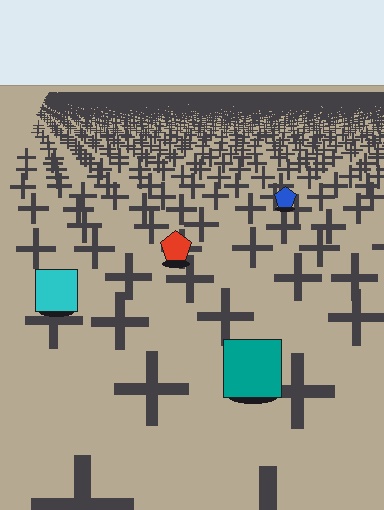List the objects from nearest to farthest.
From nearest to farthest: the teal square, the cyan square, the red pentagon, the blue pentagon.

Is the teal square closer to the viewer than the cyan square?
Yes. The teal square is closer — you can tell from the texture gradient: the ground texture is coarser near it.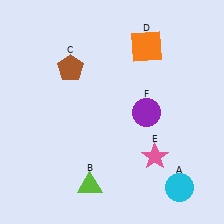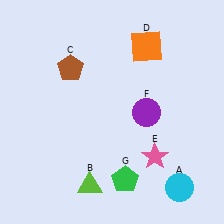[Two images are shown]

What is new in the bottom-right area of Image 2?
A green pentagon (G) was added in the bottom-right area of Image 2.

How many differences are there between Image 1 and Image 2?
There is 1 difference between the two images.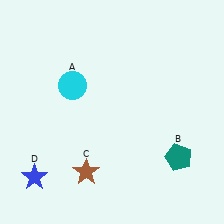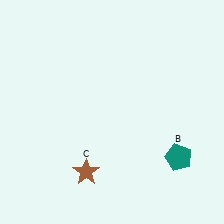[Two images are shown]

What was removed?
The blue star (D), the cyan circle (A) were removed in Image 2.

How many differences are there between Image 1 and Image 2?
There are 2 differences between the two images.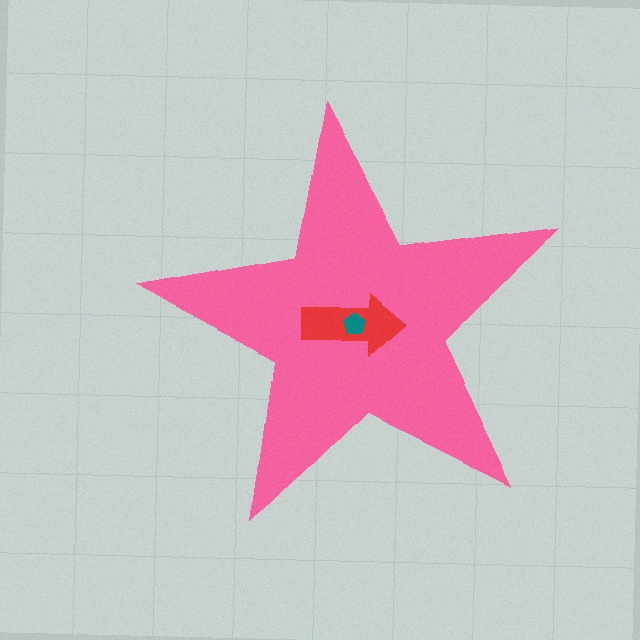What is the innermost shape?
The teal pentagon.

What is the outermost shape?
The pink star.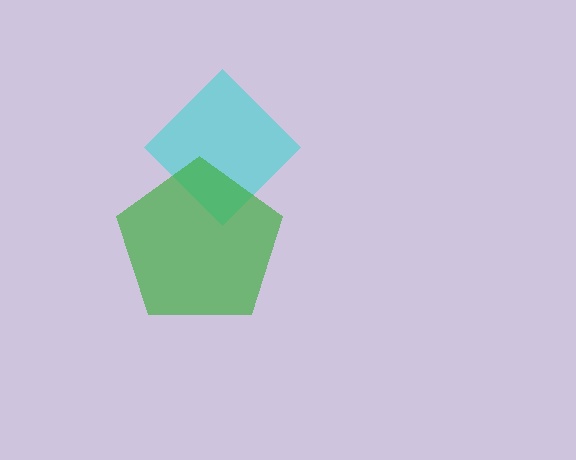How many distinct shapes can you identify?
There are 2 distinct shapes: a cyan diamond, a green pentagon.